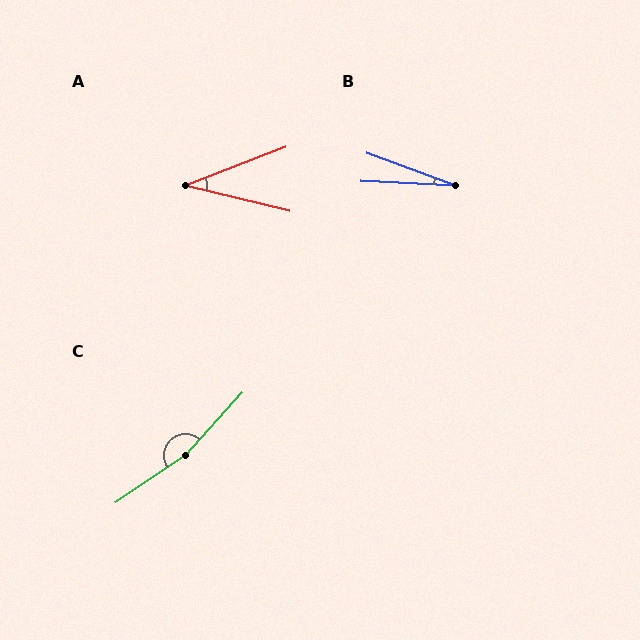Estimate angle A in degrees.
Approximately 35 degrees.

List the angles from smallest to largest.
B (17°), A (35°), C (166°).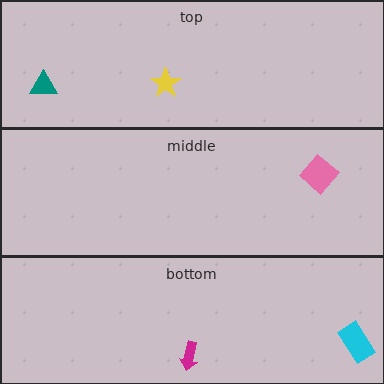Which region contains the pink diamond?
The middle region.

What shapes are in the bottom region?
The magenta arrow, the cyan rectangle.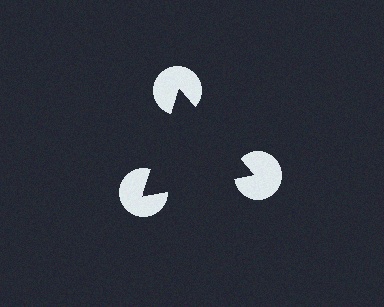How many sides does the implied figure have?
3 sides.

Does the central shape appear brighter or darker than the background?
It typically appears slightly darker than the background, even though no actual brightness change is drawn.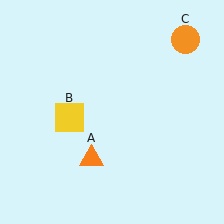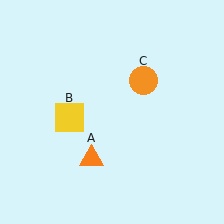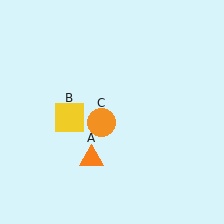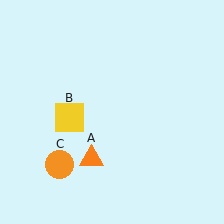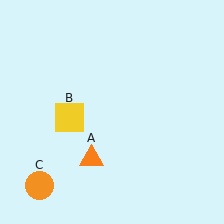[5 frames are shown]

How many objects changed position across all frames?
1 object changed position: orange circle (object C).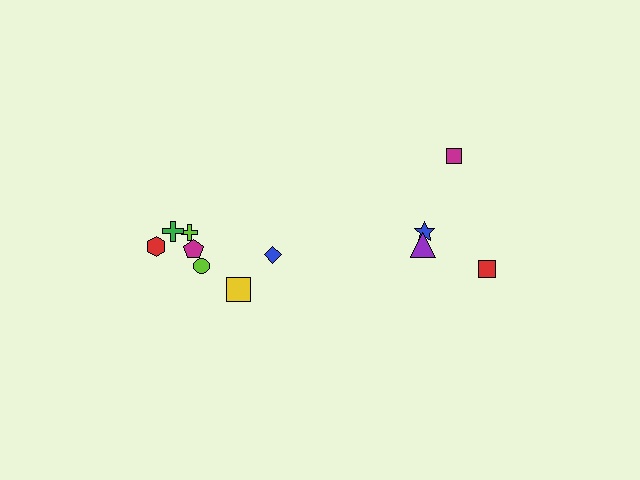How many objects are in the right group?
There are 4 objects.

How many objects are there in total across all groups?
There are 11 objects.